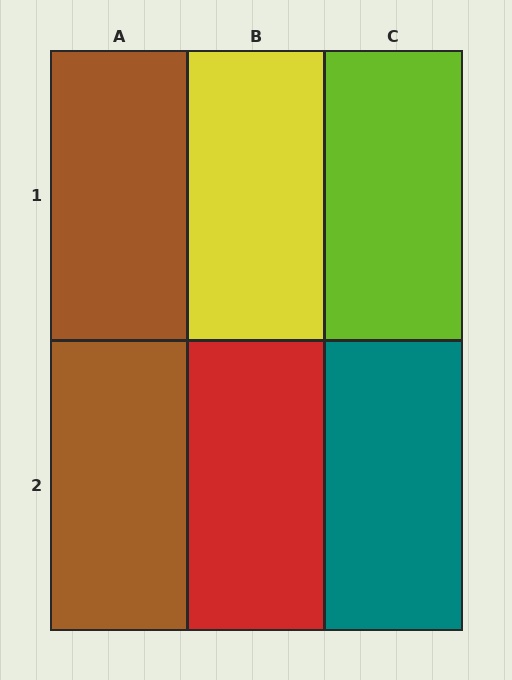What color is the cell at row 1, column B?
Yellow.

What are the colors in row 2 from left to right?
Brown, red, teal.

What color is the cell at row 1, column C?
Lime.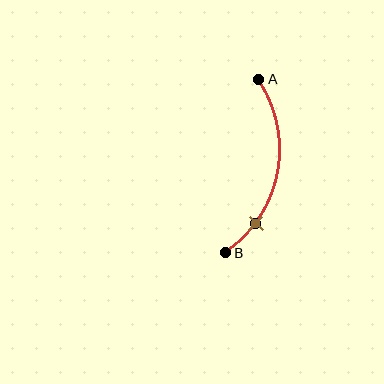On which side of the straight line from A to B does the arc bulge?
The arc bulges to the right of the straight line connecting A and B.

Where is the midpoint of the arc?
The arc midpoint is the point on the curve farthest from the straight line joining A and B. It sits to the right of that line.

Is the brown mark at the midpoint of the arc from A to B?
No. The brown mark lies on the arc but is closer to endpoint B. The arc midpoint would be at the point on the curve equidistant along the arc from both A and B.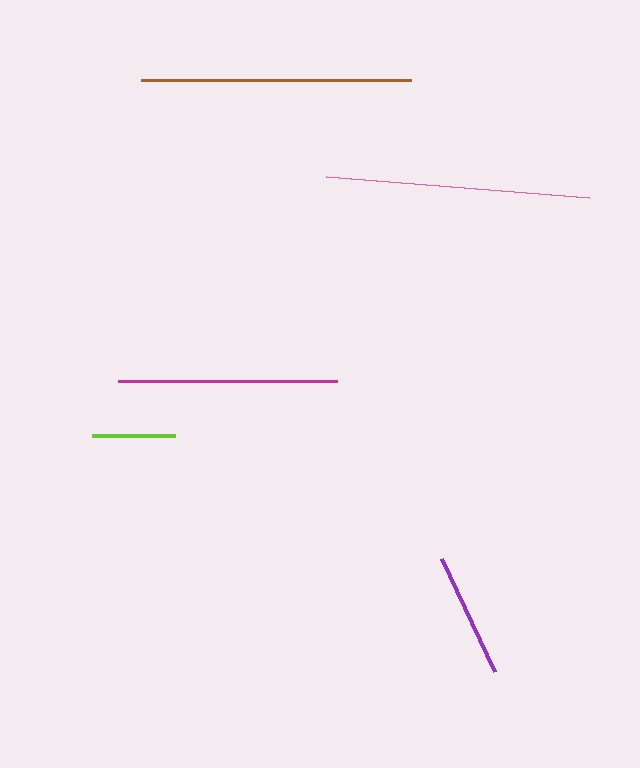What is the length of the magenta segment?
The magenta segment is approximately 220 pixels long.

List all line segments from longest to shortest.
From longest to shortest: brown, pink, magenta, purple, lime.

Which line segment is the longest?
The brown line is the longest at approximately 270 pixels.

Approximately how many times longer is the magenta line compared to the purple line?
The magenta line is approximately 1.8 times the length of the purple line.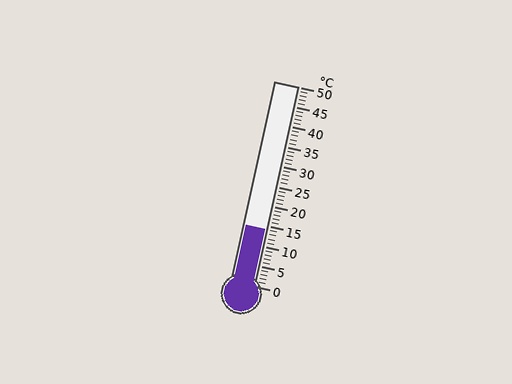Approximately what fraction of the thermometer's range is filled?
The thermometer is filled to approximately 30% of its range.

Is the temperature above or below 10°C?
The temperature is above 10°C.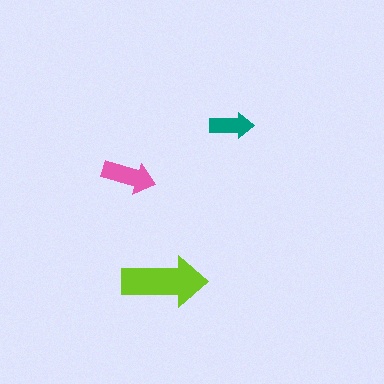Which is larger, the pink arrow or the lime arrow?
The lime one.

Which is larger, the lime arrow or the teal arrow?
The lime one.